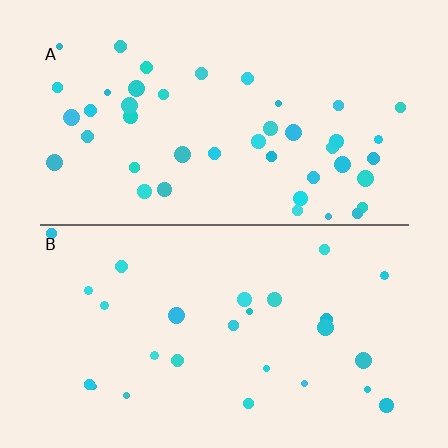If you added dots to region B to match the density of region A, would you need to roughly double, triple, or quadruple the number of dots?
Approximately double.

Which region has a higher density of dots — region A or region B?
A (the top).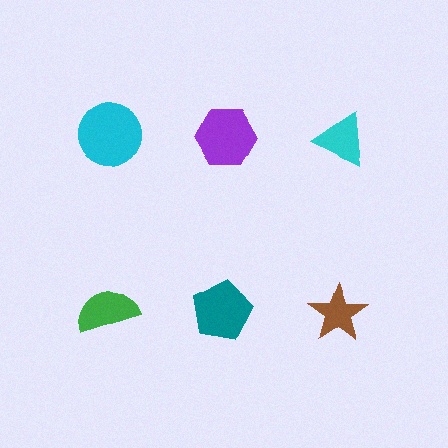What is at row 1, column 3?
A cyan triangle.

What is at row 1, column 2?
A purple hexagon.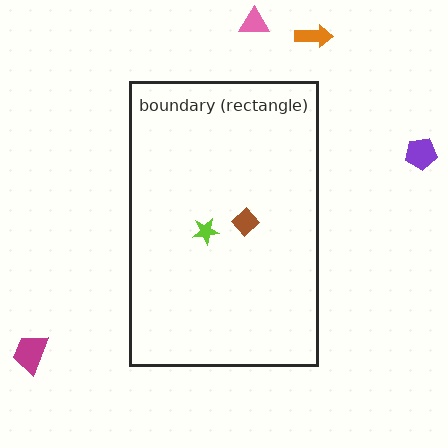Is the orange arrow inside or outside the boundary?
Outside.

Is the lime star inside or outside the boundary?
Inside.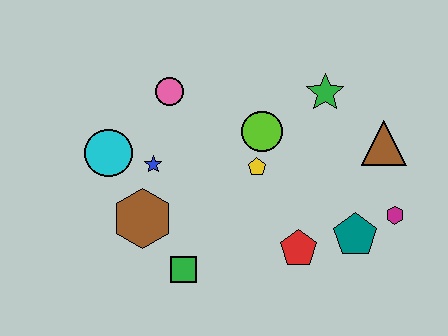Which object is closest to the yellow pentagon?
The lime circle is closest to the yellow pentagon.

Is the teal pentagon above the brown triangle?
No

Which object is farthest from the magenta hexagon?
The cyan circle is farthest from the magenta hexagon.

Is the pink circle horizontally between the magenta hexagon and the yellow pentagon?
No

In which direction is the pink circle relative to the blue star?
The pink circle is above the blue star.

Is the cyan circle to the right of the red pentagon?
No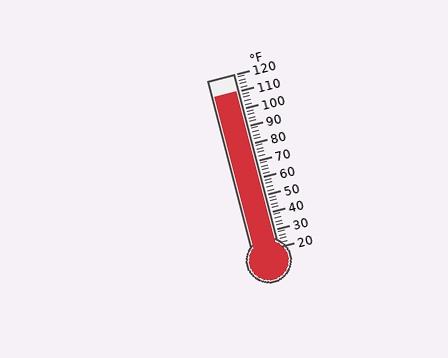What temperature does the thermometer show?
The thermometer shows approximately 110°F.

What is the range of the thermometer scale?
The thermometer scale ranges from 20°F to 120°F.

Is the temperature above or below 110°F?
The temperature is at 110°F.